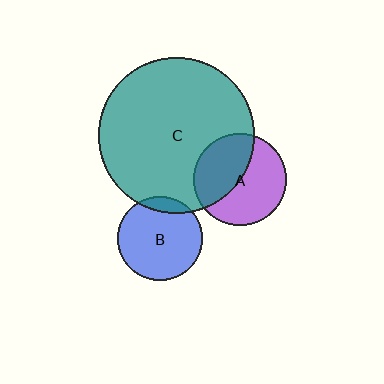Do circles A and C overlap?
Yes.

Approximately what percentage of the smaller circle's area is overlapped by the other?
Approximately 45%.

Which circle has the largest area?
Circle C (teal).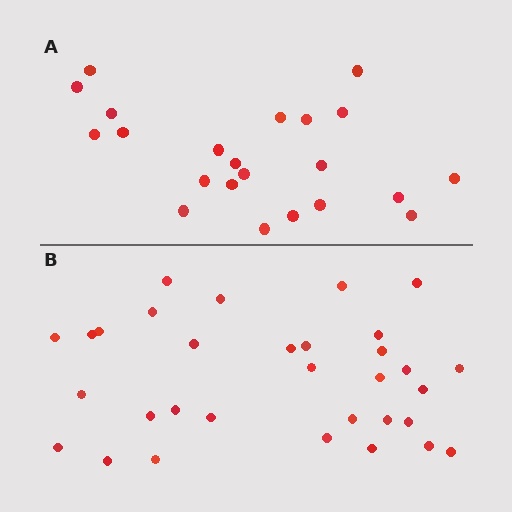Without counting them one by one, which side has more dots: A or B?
Region B (the bottom region) has more dots.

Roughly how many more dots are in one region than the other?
Region B has roughly 10 or so more dots than region A.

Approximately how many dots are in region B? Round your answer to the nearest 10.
About 30 dots. (The exact count is 32, which rounds to 30.)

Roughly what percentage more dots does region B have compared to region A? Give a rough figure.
About 45% more.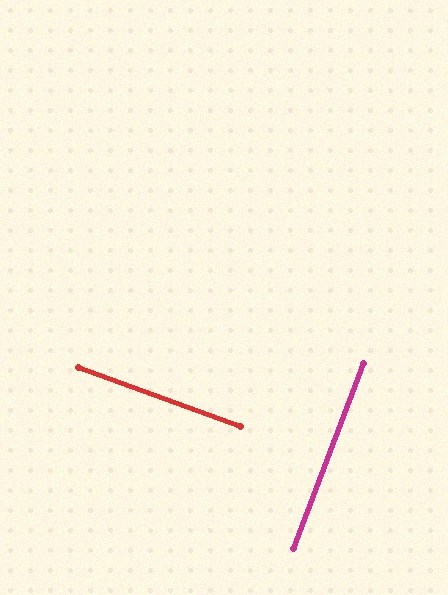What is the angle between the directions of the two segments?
Approximately 89 degrees.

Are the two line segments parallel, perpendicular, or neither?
Perpendicular — they meet at approximately 89°.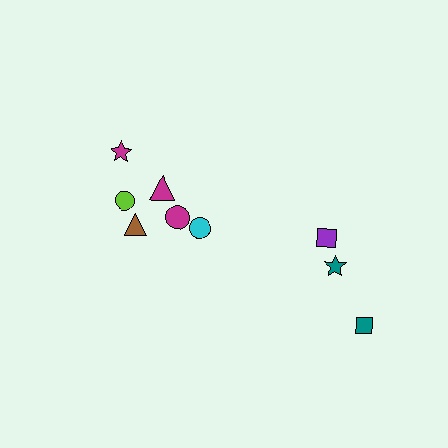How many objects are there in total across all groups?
There are 9 objects.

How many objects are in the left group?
There are 6 objects.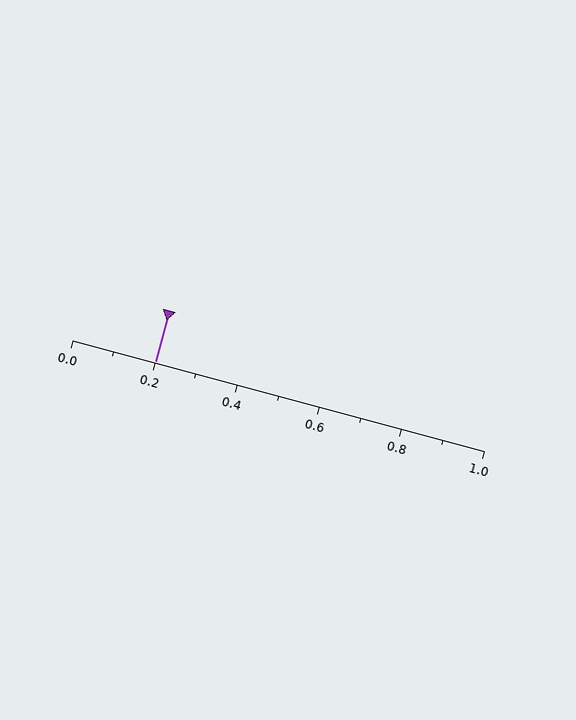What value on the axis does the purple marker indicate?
The marker indicates approximately 0.2.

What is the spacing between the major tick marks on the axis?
The major ticks are spaced 0.2 apart.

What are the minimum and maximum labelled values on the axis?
The axis runs from 0.0 to 1.0.